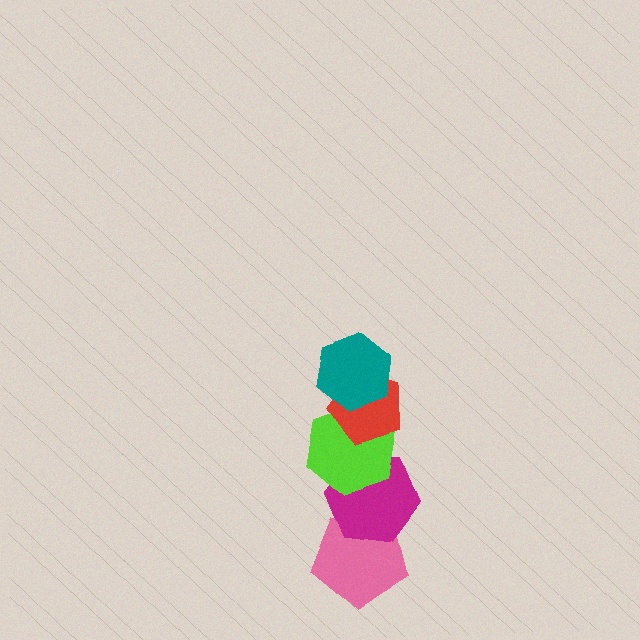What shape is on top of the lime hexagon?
The red pentagon is on top of the lime hexagon.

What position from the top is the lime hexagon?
The lime hexagon is 3rd from the top.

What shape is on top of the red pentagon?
The teal hexagon is on top of the red pentagon.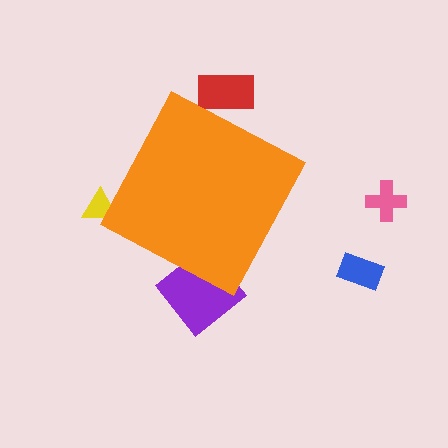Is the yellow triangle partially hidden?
Yes, the yellow triangle is partially hidden behind the orange diamond.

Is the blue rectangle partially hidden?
No, the blue rectangle is fully visible.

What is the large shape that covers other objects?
An orange diamond.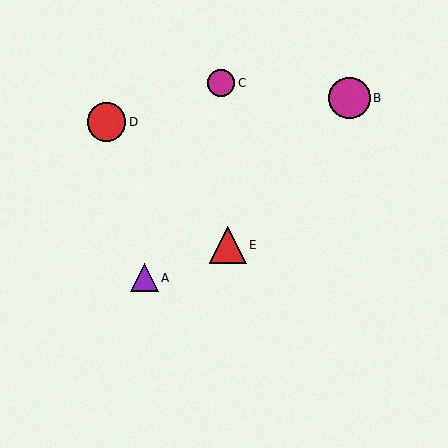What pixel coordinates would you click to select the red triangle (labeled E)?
Click at (228, 245) to select the red triangle E.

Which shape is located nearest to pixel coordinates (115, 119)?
The red circle (labeled D) at (107, 122) is nearest to that location.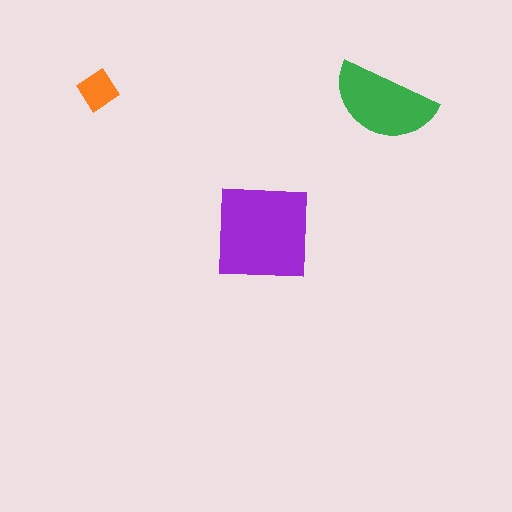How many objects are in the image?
There are 3 objects in the image.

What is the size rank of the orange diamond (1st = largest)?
3rd.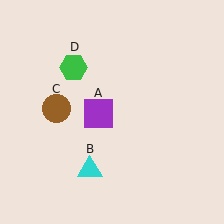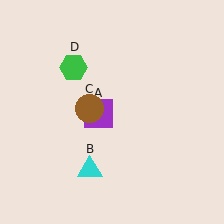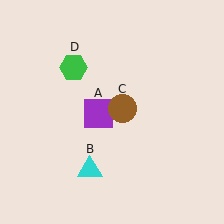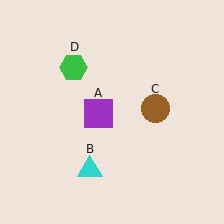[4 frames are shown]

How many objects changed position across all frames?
1 object changed position: brown circle (object C).